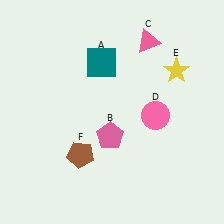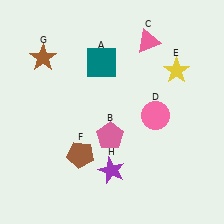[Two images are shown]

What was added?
A brown star (G), a purple star (H) were added in Image 2.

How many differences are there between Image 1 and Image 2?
There are 2 differences between the two images.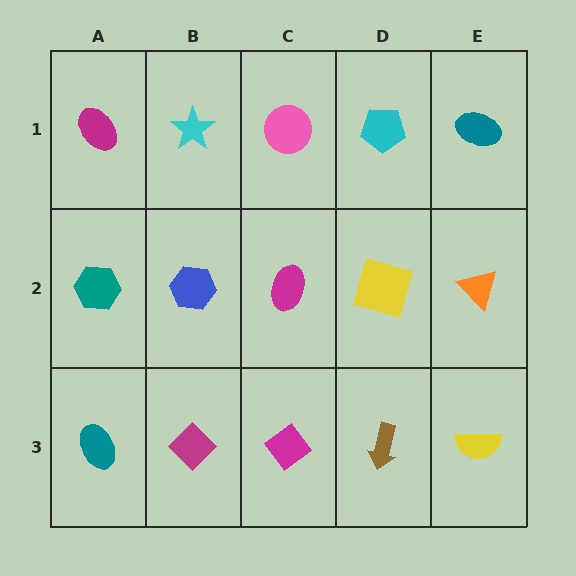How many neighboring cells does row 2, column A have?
3.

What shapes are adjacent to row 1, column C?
A magenta ellipse (row 2, column C), a cyan star (row 1, column B), a cyan pentagon (row 1, column D).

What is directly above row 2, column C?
A pink circle.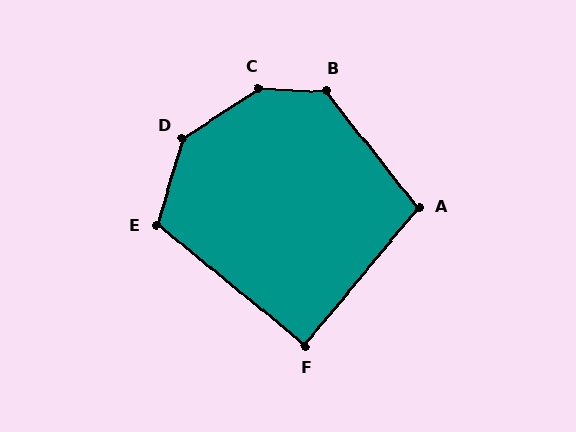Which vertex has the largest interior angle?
C, at approximately 144 degrees.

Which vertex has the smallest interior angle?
F, at approximately 90 degrees.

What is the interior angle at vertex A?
Approximately 102 degrees (obtuse).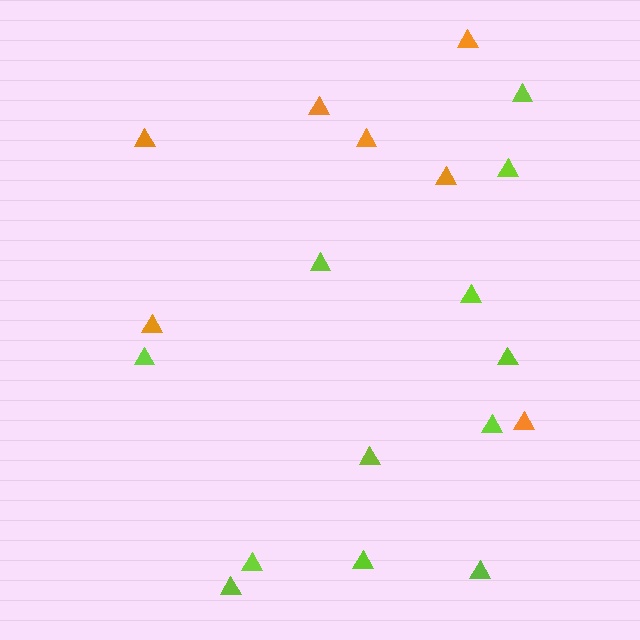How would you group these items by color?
There are 2 groups: one group of lime triangles (12) and one group of orange triangles (7).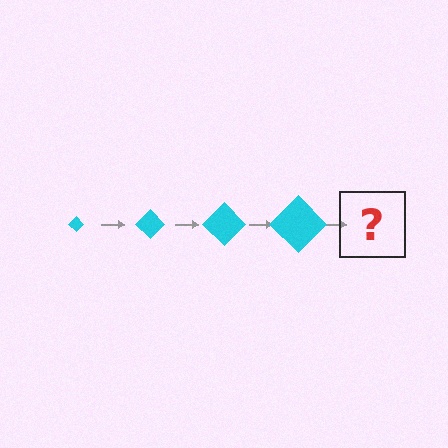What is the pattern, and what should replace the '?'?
The pattern is that the diamond gets progressively larger each step. The '?' should be a cyan diamond, larger than the previous one.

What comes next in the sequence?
The next element should be a cyan diamond, larger than the previous one.